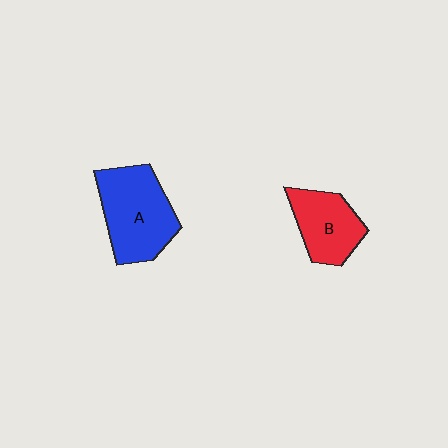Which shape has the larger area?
Shape A (blue).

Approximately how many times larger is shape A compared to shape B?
Approximately 1.4 times.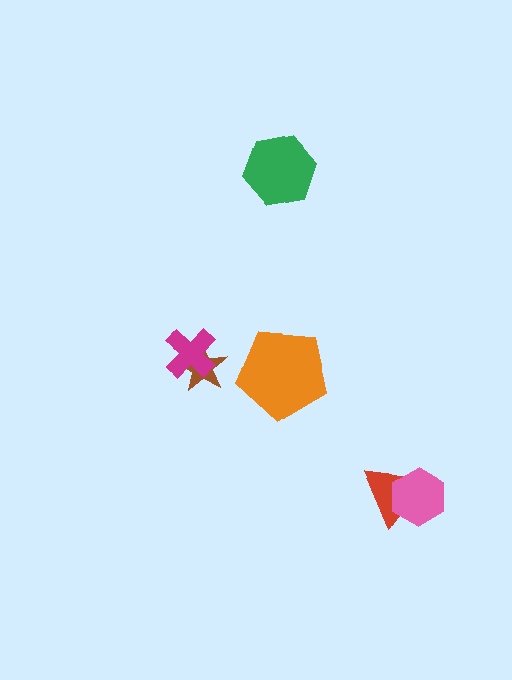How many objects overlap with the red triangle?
1 object overlaps with the red triangle.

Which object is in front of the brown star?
The magenta cross is in front of the brown star.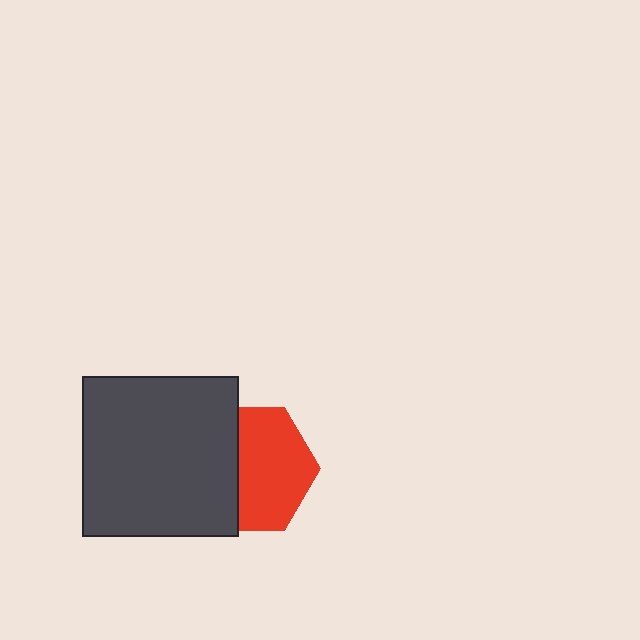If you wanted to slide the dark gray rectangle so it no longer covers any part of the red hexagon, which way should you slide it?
Slide it left — that is the most direct way to separate the two shapes.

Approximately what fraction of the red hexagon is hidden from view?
Roughly 40% of the red hexagon is hidden behind the dark gray rectangle.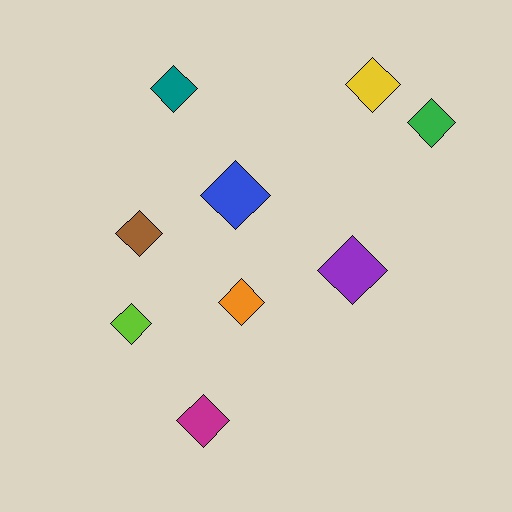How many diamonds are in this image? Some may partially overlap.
There are 9 diamonds.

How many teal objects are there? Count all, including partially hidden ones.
There is 1 teal object.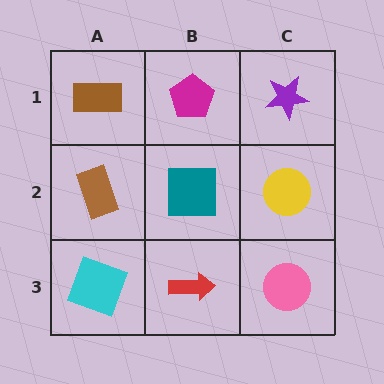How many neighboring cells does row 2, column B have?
4.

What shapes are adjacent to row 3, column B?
A teal square (row 2, column B), a cyan square (row 3, column A), a pink circle (row 3, column C).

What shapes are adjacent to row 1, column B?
A teal square (row 2, column B), a brown rectangle (row 1, column A), a purple star (row 1, column C).